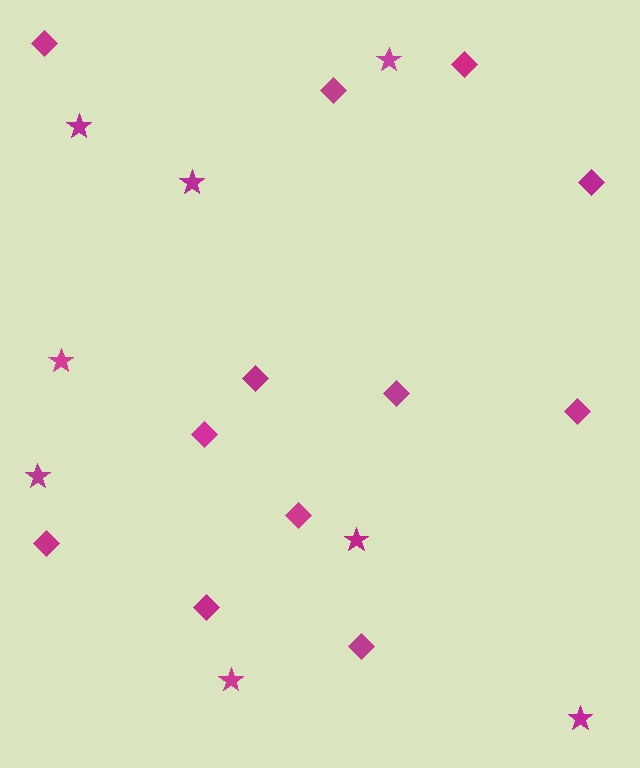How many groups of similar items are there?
There are 2 groups: one group of stars (8) and one group of diamonds (12).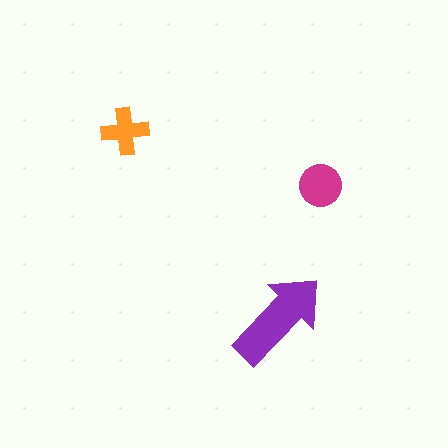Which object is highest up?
The orange cross is topmost.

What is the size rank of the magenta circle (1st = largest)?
2nd.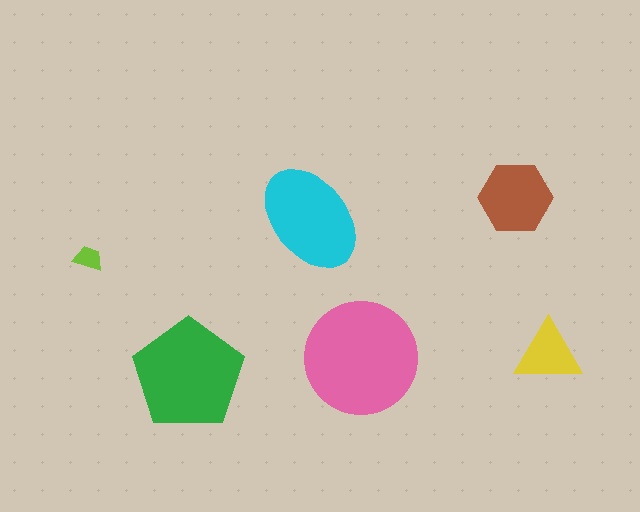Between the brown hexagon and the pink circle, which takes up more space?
The pink circle.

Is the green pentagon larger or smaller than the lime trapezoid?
Larger.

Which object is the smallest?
The lime trapezoid.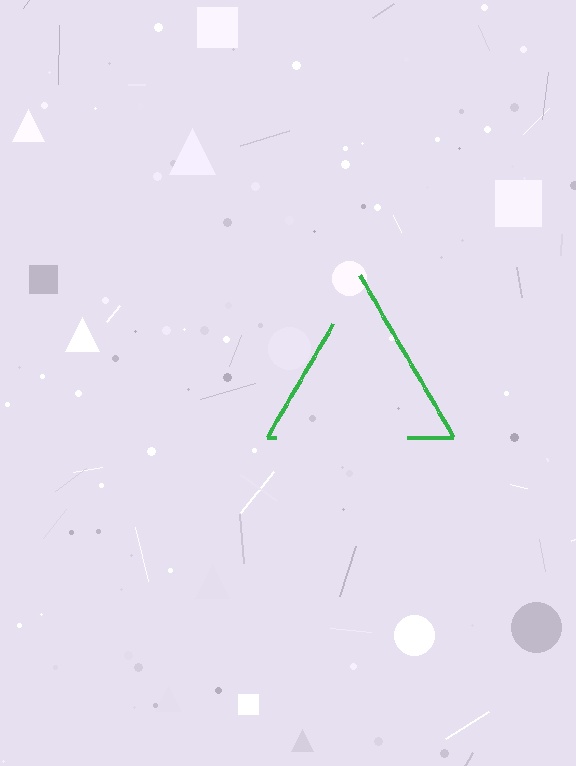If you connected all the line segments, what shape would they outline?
They would outline a triangle.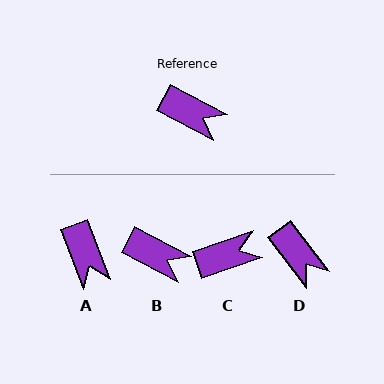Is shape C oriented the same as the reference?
No, it is off by about 47 degrees.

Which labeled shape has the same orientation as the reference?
B.